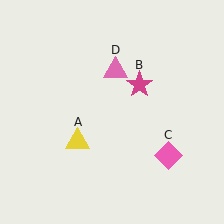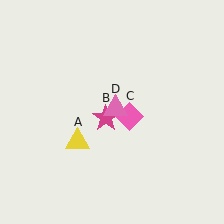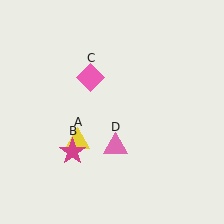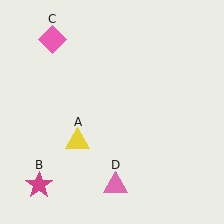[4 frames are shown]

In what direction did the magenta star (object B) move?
The magenta star (object B) moved down and to the left.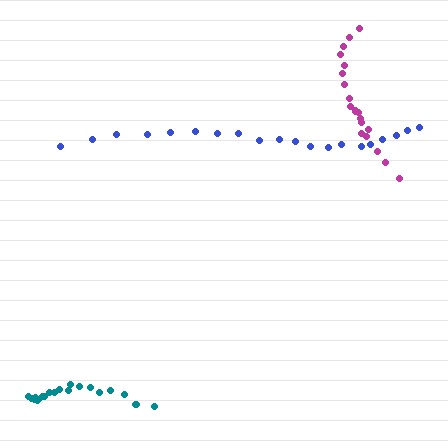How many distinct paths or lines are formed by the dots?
There are 3 distinct paths.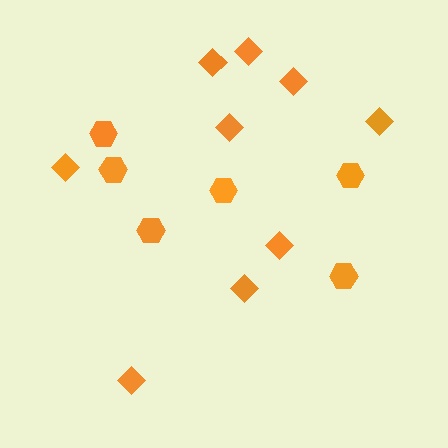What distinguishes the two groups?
There are 2 groups: one group of hexagons (6) and one group of diamonds (9).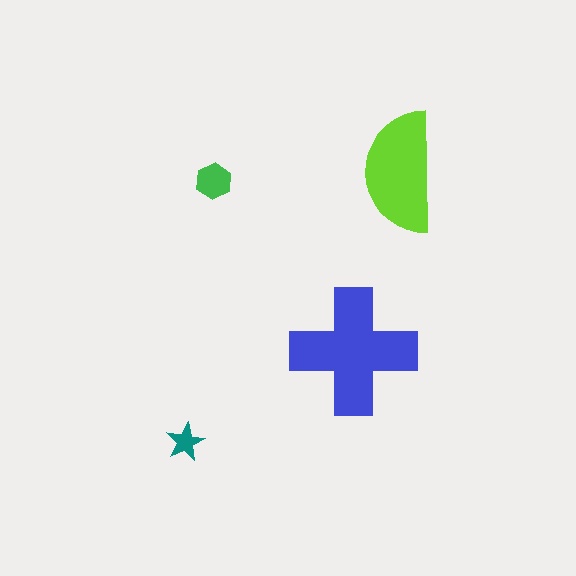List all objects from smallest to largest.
The teal star, the green hexagon, the lime semicircle, the blue cross.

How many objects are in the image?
There are 4 objects in the image.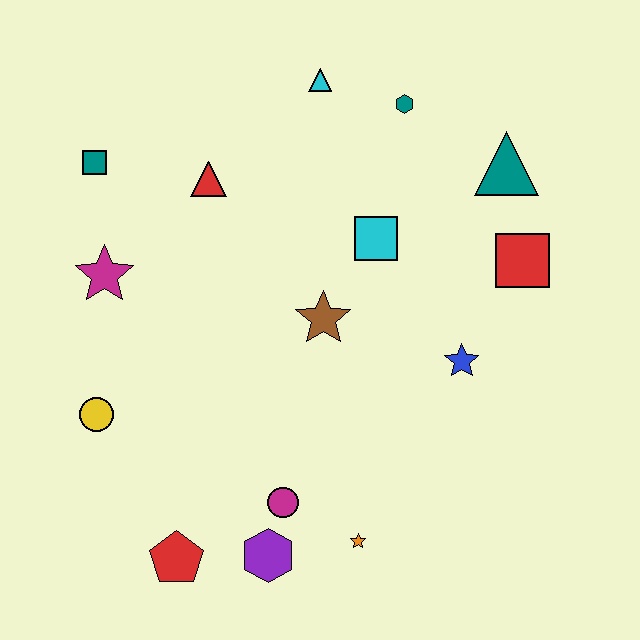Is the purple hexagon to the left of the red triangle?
No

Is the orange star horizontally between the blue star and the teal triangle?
No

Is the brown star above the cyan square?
No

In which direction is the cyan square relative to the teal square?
The cyan square is to the right of the teal square.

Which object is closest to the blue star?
The red square is closest to the blue star.